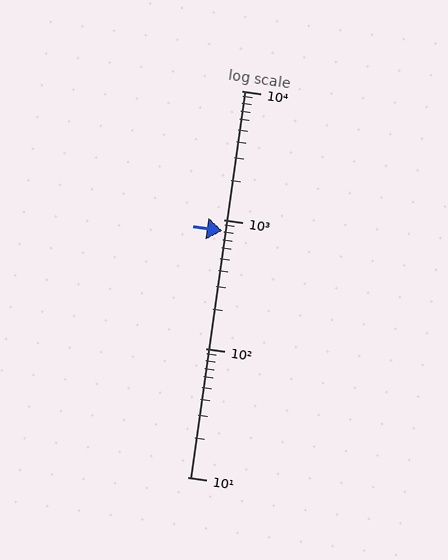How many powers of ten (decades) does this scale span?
The scale spans 3 decades, from 10 to 10000.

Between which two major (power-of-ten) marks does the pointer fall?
The pointer is between 100 and 1000.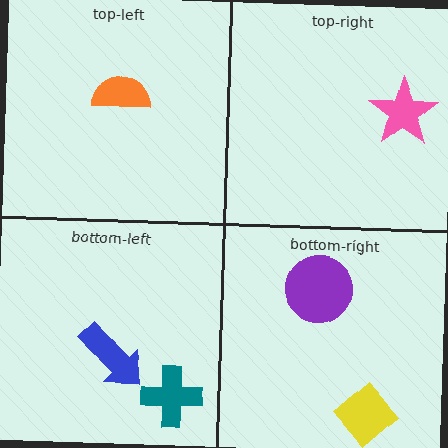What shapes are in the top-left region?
The orange semicircle.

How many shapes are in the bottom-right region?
2.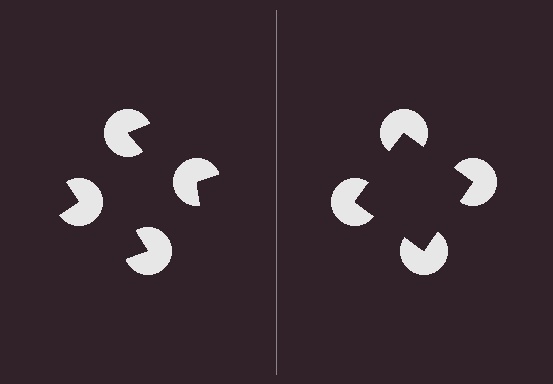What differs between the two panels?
The pac-man discs are positioned identically on both sides; only the wedge orientations differ. On the right they align to a square; on the left they are misaligned.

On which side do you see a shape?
An illusory square appears on the right side. On the left side the wedge cuts are rotated, so no coherent shape forms.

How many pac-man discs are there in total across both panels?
8 — 4 on each side.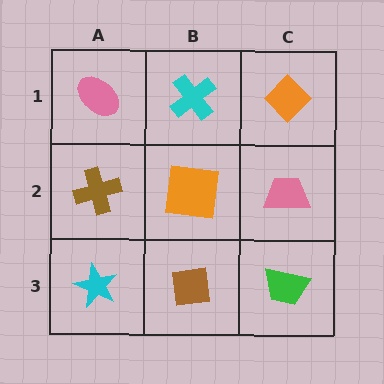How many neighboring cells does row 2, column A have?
3.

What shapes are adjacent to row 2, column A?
A pink ellipse (row 1, column A), a cyan star (row 3, column A), an orange square (row 2, column B).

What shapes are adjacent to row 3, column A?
A brown cross (row 2, column A), a brown square (row 3, column B).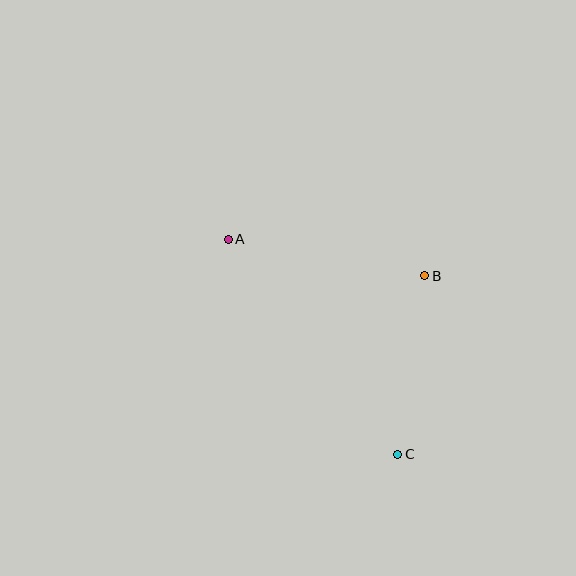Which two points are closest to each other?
Points B and C are closest to each other.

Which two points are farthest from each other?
Points A and C are farthest from each other.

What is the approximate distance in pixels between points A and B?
The distance between A and B is approximately 200 pixels.